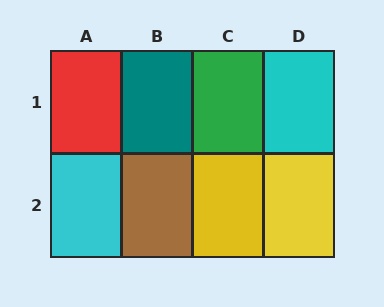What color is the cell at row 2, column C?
Yellow.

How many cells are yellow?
2 cells are yellow.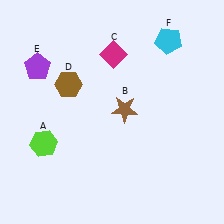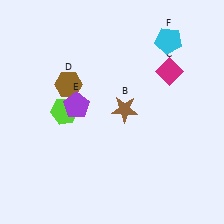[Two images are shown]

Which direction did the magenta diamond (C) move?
The magenta diamond (C) moved right.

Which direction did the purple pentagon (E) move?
The purple pentagon (E) moved right.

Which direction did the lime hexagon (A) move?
The lime hexagon (A) moved up.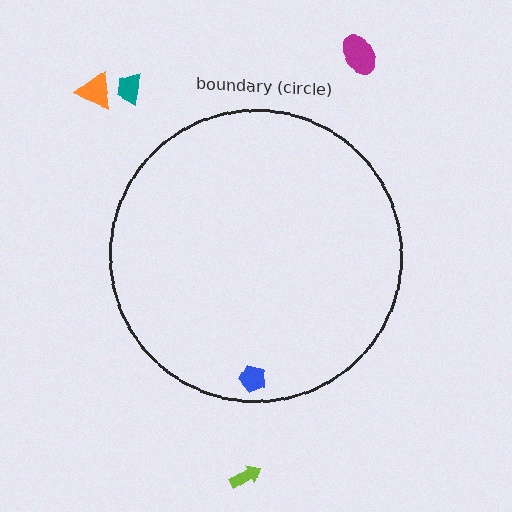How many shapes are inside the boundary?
1 inside, 4 outside.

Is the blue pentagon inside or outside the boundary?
Inside.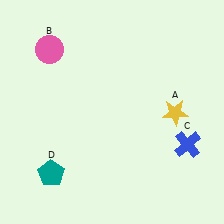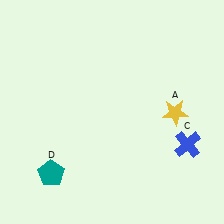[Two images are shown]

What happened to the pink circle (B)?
The pink circle (B) was removed in Image 2. It was in the top-left area of Image 1.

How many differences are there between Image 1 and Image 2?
There is 1 difference between the two images.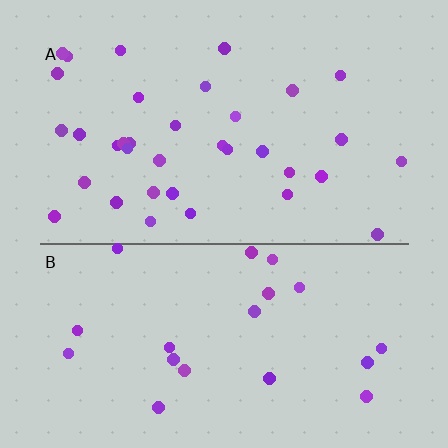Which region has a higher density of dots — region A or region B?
A (the top).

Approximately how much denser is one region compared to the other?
Approximately 1.7× — region A over region B.